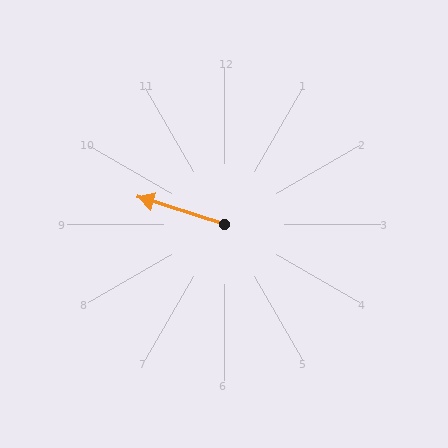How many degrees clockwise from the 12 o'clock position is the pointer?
Approximately 288 degrees.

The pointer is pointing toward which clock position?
Roughly 10 o'clock.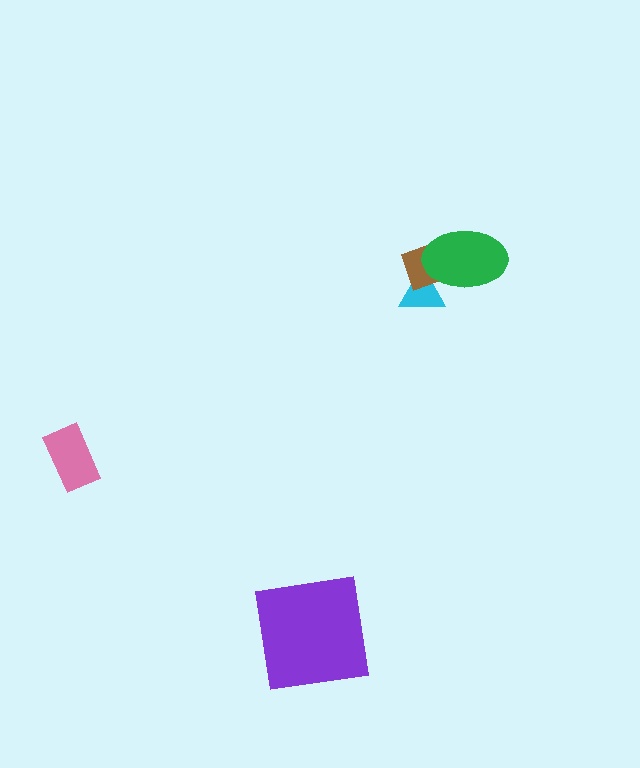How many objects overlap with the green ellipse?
2 objects overlap with the green ellipse.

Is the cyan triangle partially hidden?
Yes, it is partially covered by another shape.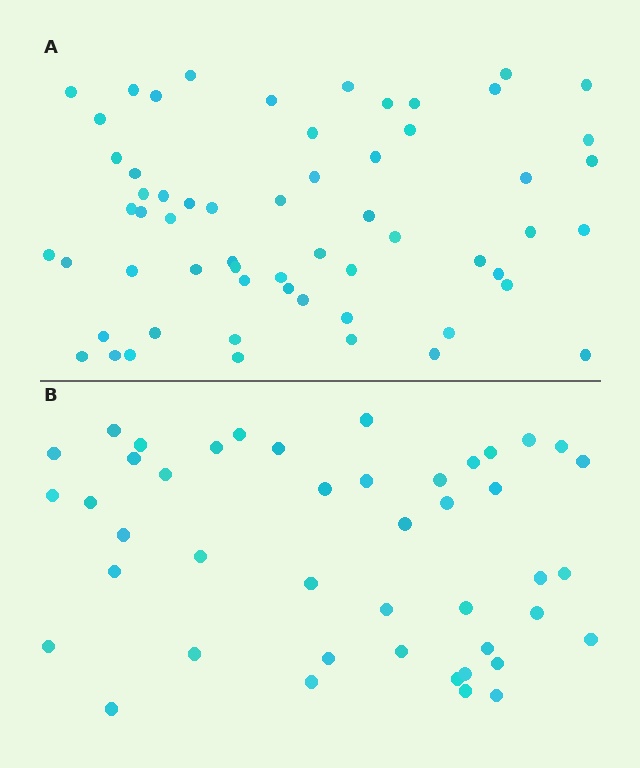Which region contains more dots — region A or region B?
Region A (the top region) has more dots.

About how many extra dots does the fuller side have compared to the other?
Region A has approximately 15 more dots than region B.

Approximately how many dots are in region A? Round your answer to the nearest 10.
About 60 dots.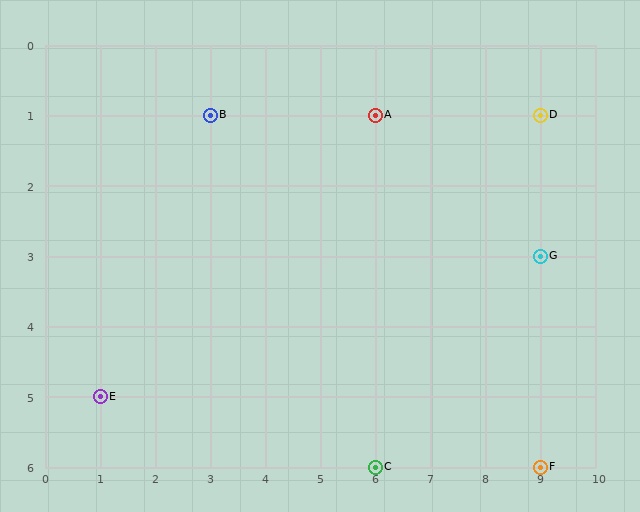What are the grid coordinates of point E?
Point E is at grid coordinates (1, 5).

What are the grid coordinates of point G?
Point G is at grid coordinates (9, 3).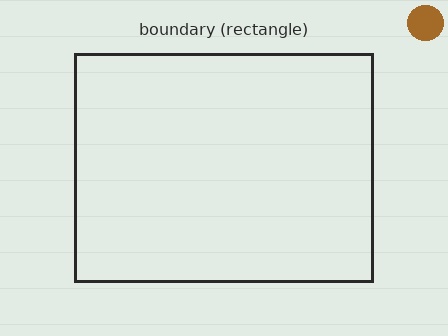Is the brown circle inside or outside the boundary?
Outside.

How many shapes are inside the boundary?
0 inside, 1 outside.